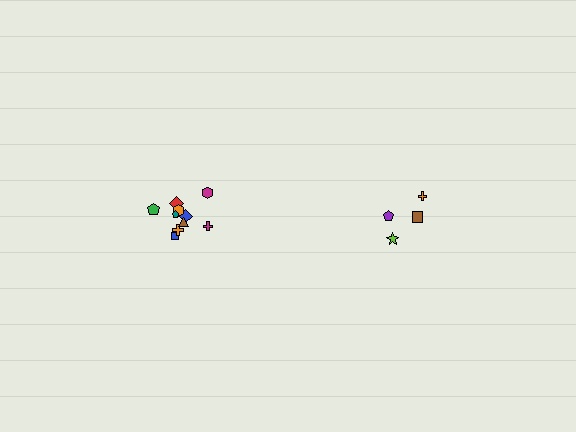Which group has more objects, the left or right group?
The left group.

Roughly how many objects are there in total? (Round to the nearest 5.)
Roughly 15 objects in total.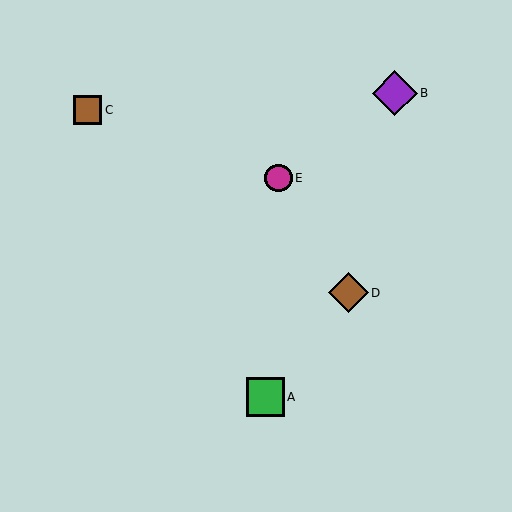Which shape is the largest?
The purple diamond (labeled B) is the largest.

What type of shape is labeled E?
Shape E is a magenta circle.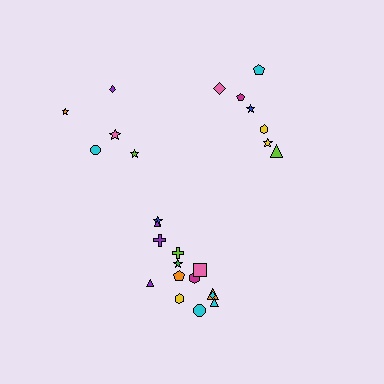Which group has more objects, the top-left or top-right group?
The top-right group.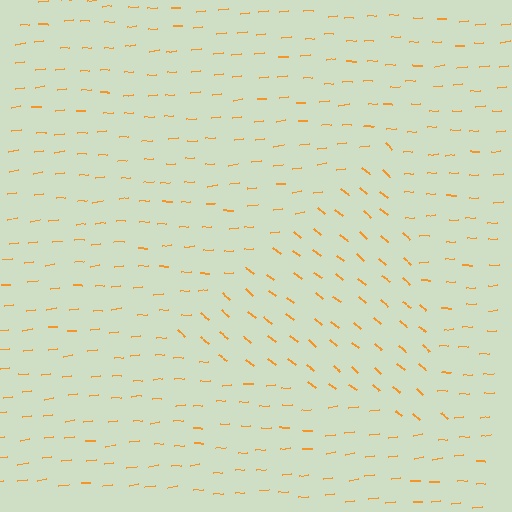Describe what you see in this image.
The image is filled with small orange line segments. A triangle region in the image has lines oriented differently from the surrounding lines, creating a visible texture boundary.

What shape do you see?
I see a triangle.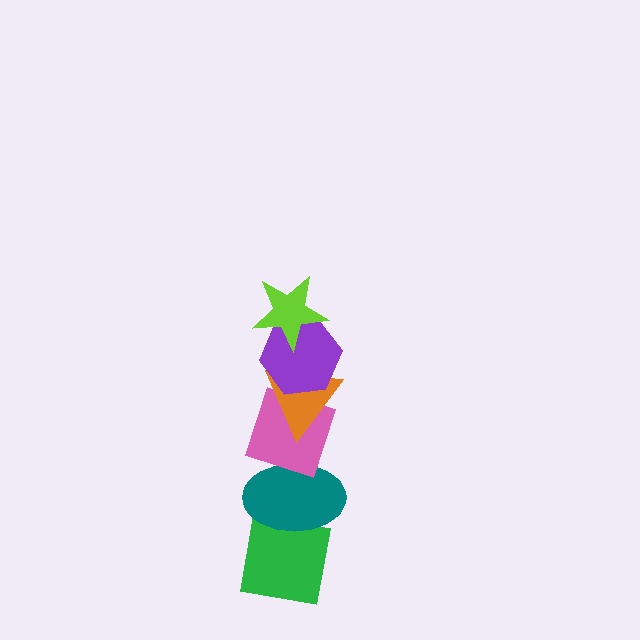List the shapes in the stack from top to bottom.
From top to bottom: the lime star, the purple hexagon, the orange triangle, the pink diamond, the teal ellipse, the green square.